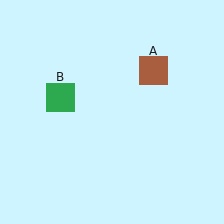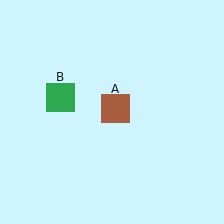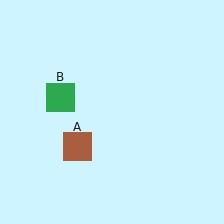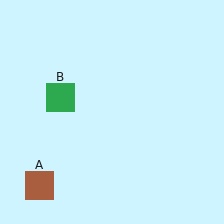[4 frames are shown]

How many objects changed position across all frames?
1 object changed position: brown square (object A).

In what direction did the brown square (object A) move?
The brown square (object A) moved down and to the left.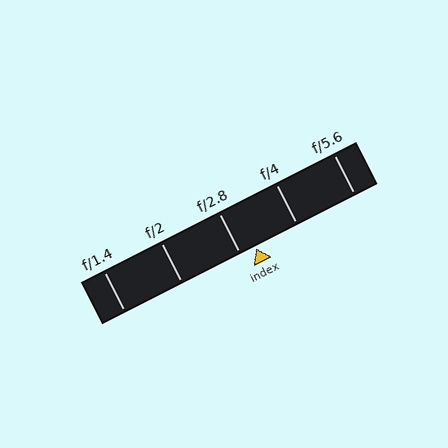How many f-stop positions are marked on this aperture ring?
There are 5 f-stop positions marked.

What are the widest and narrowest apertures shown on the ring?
The widest aperture shown is f/1.4 and the narrowest is f/5.6.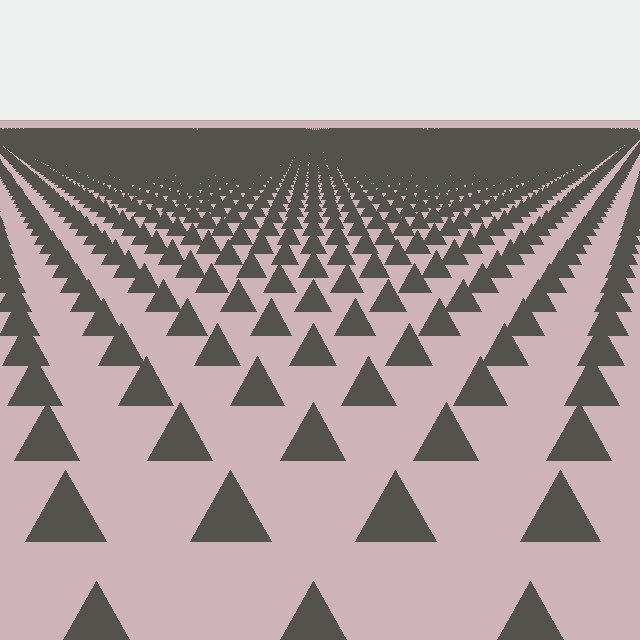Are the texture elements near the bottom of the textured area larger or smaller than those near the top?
Larger. Near the bottom, elements are closer to the viewer and appear at a bigger on-screen size.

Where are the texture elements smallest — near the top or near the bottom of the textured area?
Near the top.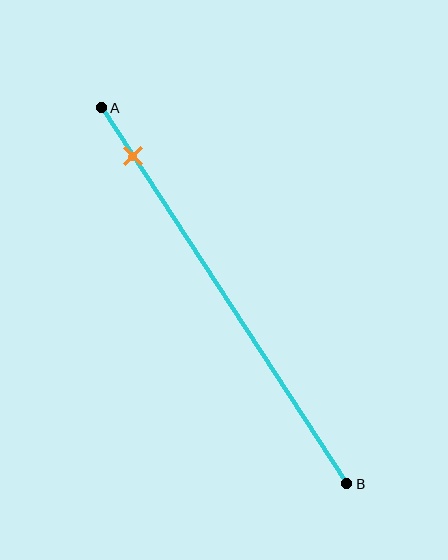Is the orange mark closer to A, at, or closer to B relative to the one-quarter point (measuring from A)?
The orange mark is closer to point A than the one-quarter point of segment AB.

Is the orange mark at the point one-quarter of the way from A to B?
No, the mark is at about 15% from A, not at the 25% one-quarter point.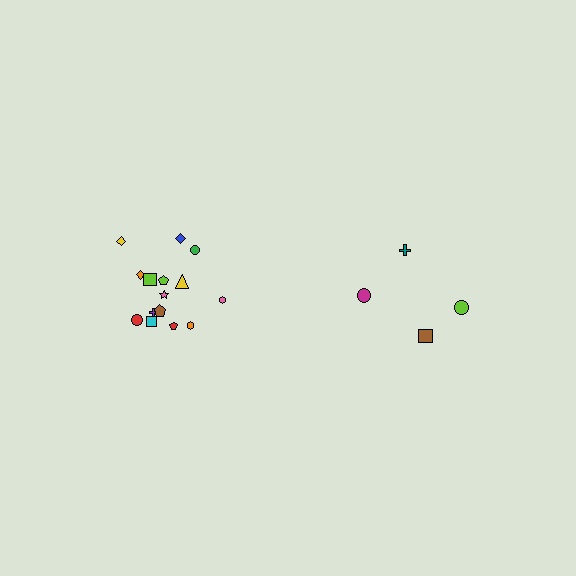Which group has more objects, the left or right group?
The left group.